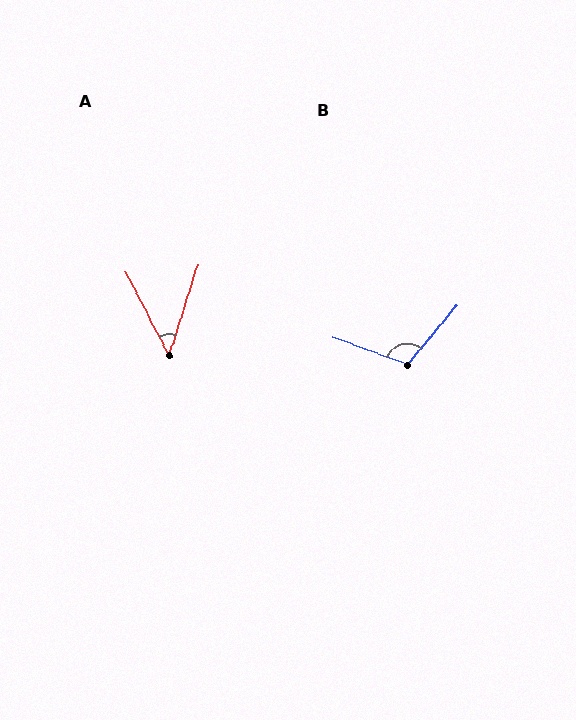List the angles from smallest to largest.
A (45°), B (110°).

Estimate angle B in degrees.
Approximately 110 degrees.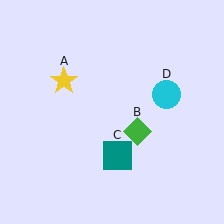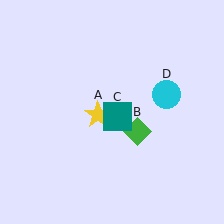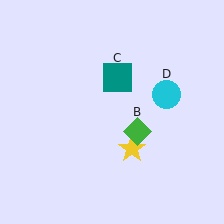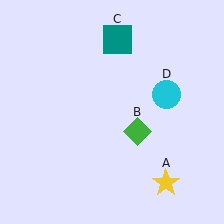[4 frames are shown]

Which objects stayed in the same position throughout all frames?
Green diamond (object B) and cyan circle (object D) remained stationary.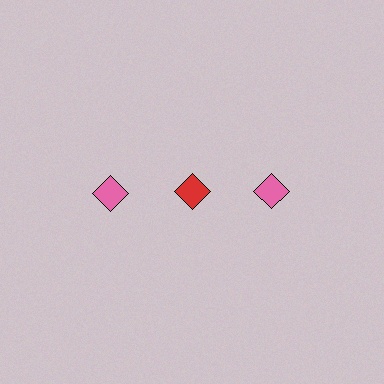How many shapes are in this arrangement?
There are 3 shapes arranged in a grid pattern.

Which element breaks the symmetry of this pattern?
The red diamond in the top row, second from left column breaks the symmetry. All other shapes are pink diamonds.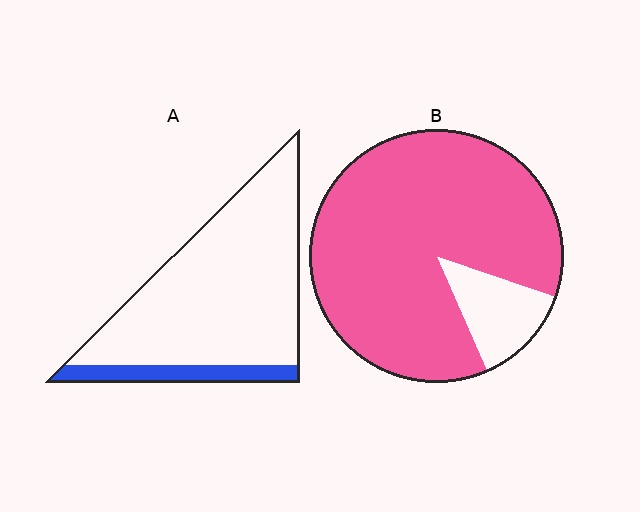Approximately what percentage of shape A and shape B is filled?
A is approximately 15% and B is approximately 85%.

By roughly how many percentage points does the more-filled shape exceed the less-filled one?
By roughly 75 percentage points (B over A).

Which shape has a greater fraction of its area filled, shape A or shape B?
Shape B.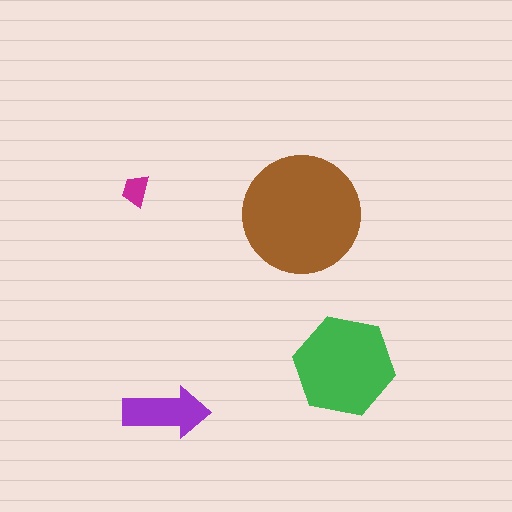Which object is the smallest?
The magenta trapezoid.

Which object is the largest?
The brown circle.